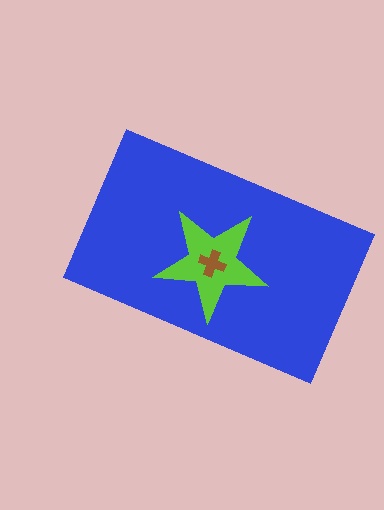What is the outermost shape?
The blue rectangle.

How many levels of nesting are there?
3.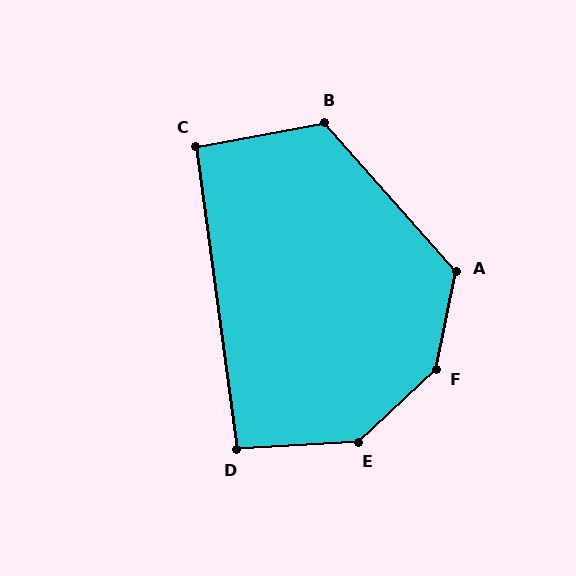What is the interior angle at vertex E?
Approximately 141 degrees (obtuse).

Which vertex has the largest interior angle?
F, at approximately 144 degrees.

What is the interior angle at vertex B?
Approximately 121 degrees (obtuse).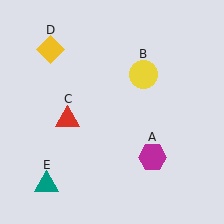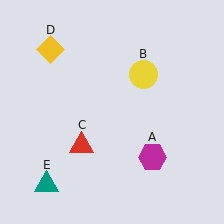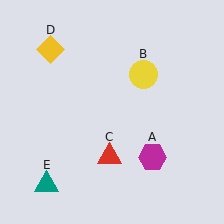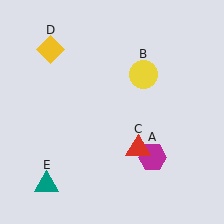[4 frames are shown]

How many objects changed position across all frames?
1 object changed position: red triangle (object C).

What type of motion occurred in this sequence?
The red triangle (object C) rotated counterclockwise around the center of the scene.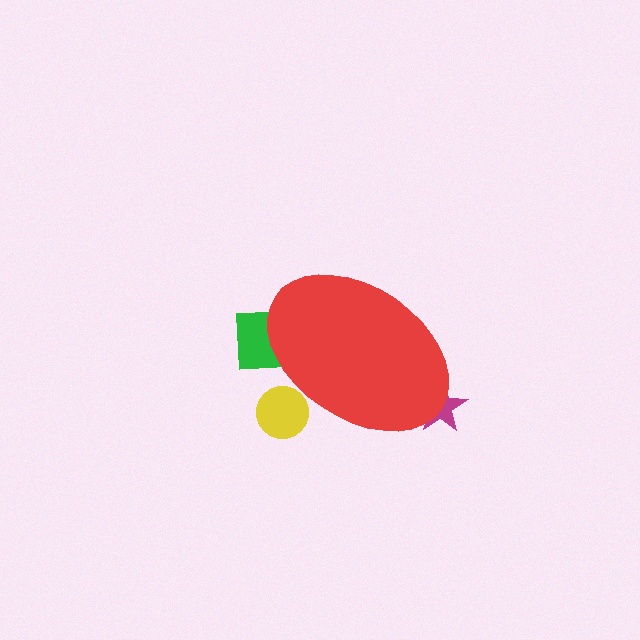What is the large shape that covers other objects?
A red ellipse.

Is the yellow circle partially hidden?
Yes, the yellow circle is partially hidden behind the red ellipse.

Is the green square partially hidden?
Yes, the green square is partially hidden behind the red ellipse.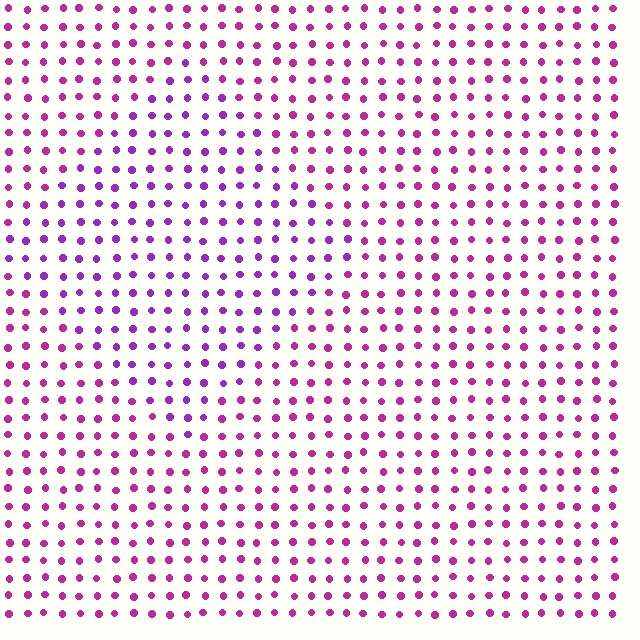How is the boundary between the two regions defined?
The boundary is defined purely by a slight shift in hue (about 29 degrees). Spacing, size, and orientation are identical on both sides.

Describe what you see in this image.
The image is filled with small magenta elements in a uniform arrangement. A diamond-shaped region is visible where the elements are tinted to a slightly different hue, forming a subtle color boundary.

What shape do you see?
I see a diamond.